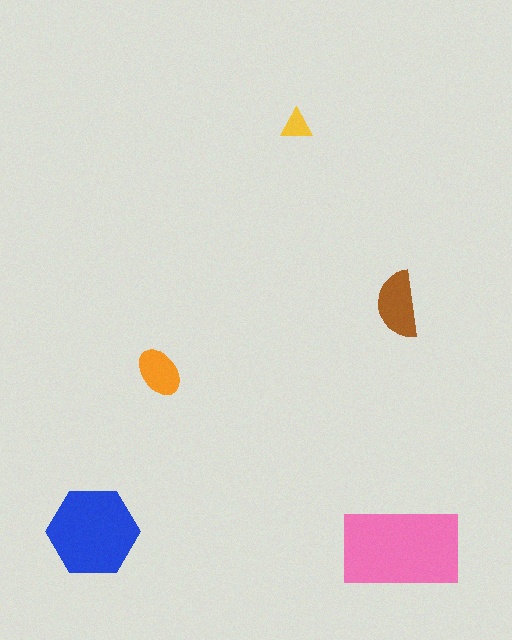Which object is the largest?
The pink rectangle.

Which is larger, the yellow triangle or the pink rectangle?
The pink rectangle.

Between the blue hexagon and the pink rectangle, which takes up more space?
The pink rectangle.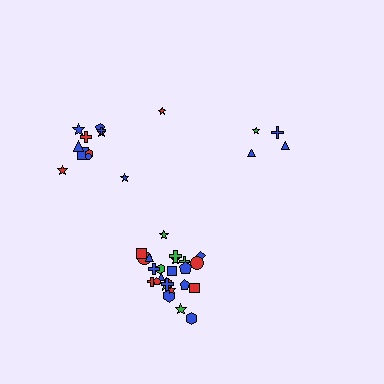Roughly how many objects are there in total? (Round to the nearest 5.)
Roughly 40 objects in total.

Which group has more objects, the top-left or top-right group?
The top-left group.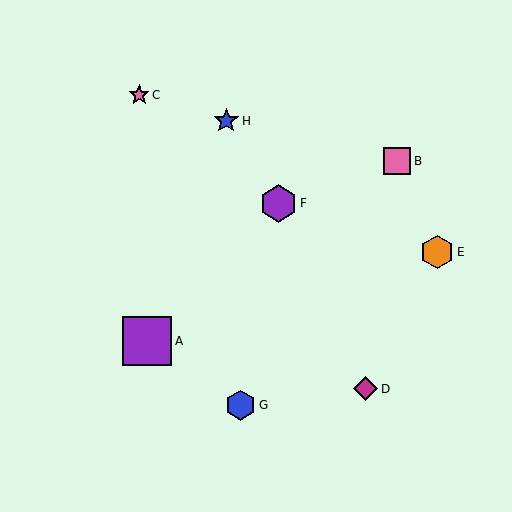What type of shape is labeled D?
Shape D is a magenta diamond.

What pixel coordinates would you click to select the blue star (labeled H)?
Click at (226, 121) to select the blue star H.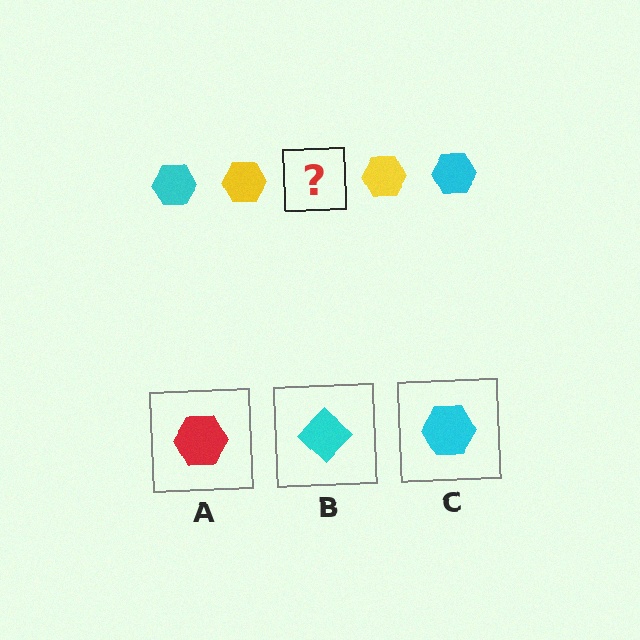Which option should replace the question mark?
Option C.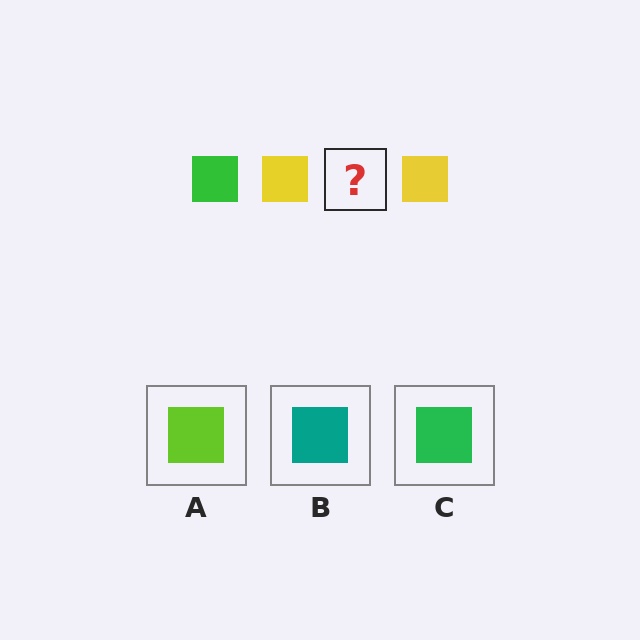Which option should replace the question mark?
Option C.